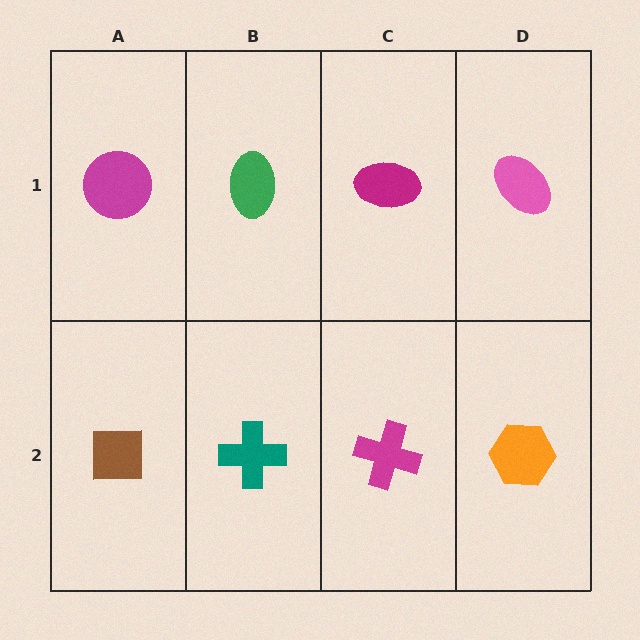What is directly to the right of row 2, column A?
A teal cross.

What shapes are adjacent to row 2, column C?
A magenta ellipse (row 1, column C), a teal cross (row 2, column B), an orange hexagon (row 2, column D).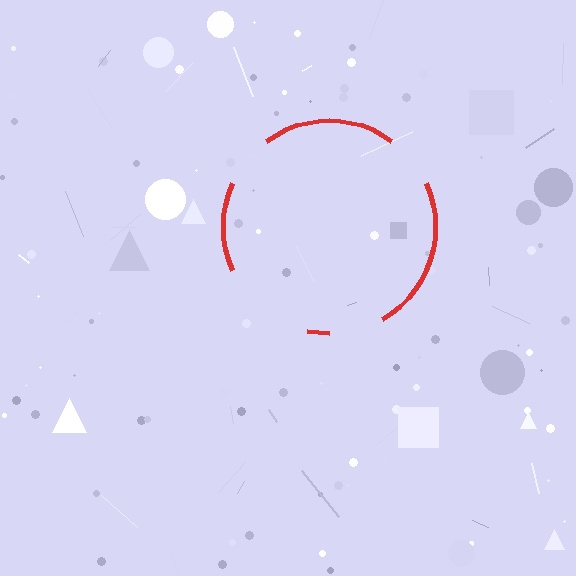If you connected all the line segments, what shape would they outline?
They would outline a circle.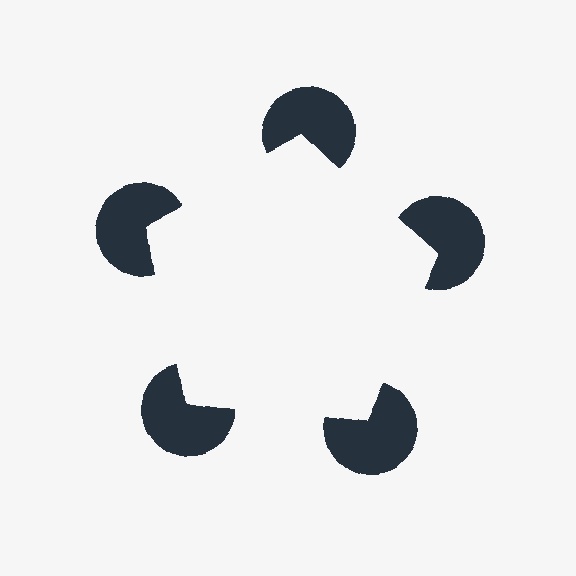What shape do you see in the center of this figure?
An illusory pentagon — its edges are inferred from the aligned wedge cuts in the pac-man discs, not physically drawn.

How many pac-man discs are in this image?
There are 5 — one at each vertex of the illusory pentagon.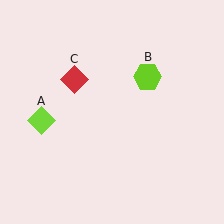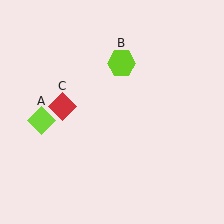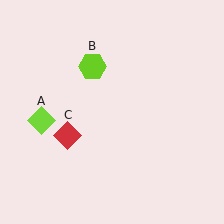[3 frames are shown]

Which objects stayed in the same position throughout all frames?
Lime diamond (object A) remained stationary.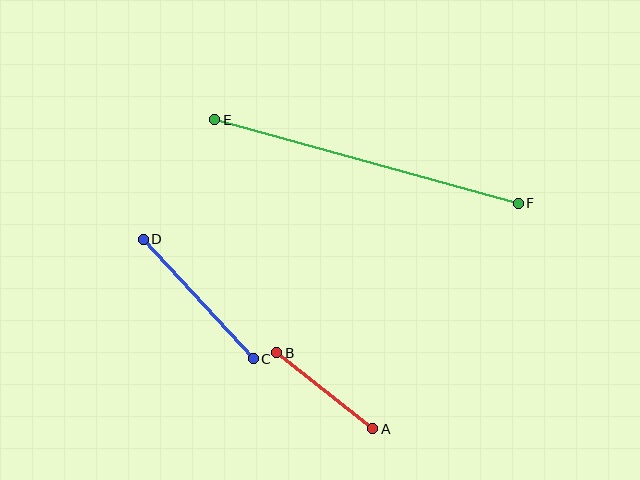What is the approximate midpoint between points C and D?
The midpoint is at approximately (198, 299) pixels.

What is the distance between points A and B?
The distance is approximately 122 pixels.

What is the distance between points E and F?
The distance is approximately 315 pixels.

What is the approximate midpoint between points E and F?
The midpoint is at approximately (366, 161) pixels.